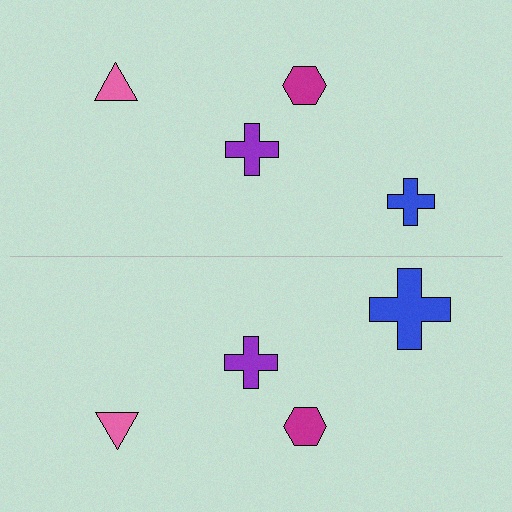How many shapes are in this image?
There are 8 shapes in this image.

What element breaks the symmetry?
The blue cross on the bottom side has a different size than its mirror counterpart.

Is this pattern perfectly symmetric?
No, the pattern is not perfectly symmetric. The blue cross on the bottom side has a different size than its mirror counterpart.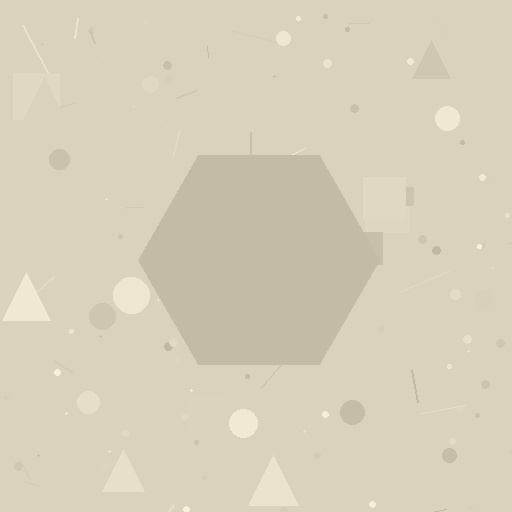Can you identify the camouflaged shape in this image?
The camouflaged shape is a hexagon.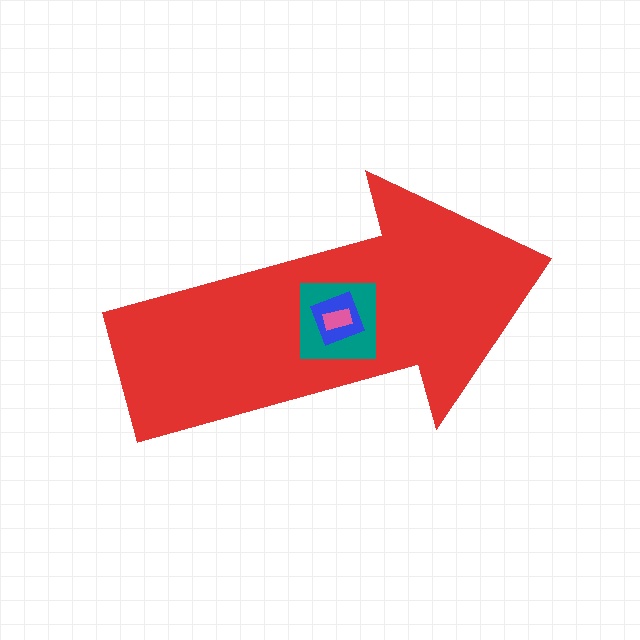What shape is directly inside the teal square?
The blue diamond.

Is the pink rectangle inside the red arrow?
Yes.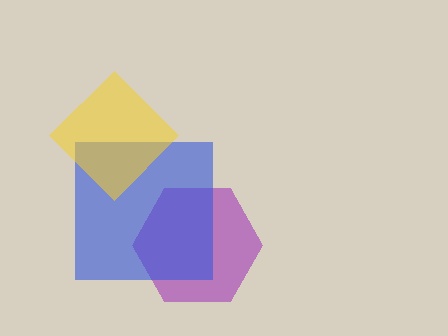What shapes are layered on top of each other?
The layered shapes are: a purple hexagon, a blue square, a yellow diamond.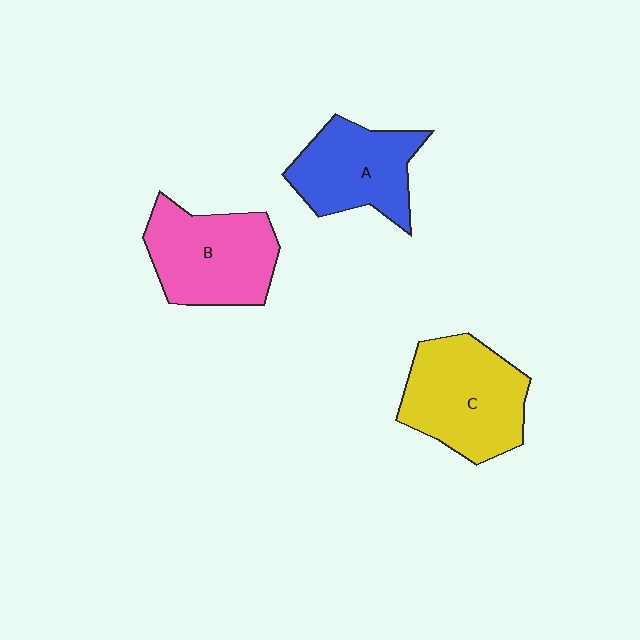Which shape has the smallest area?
Shape A (blue).